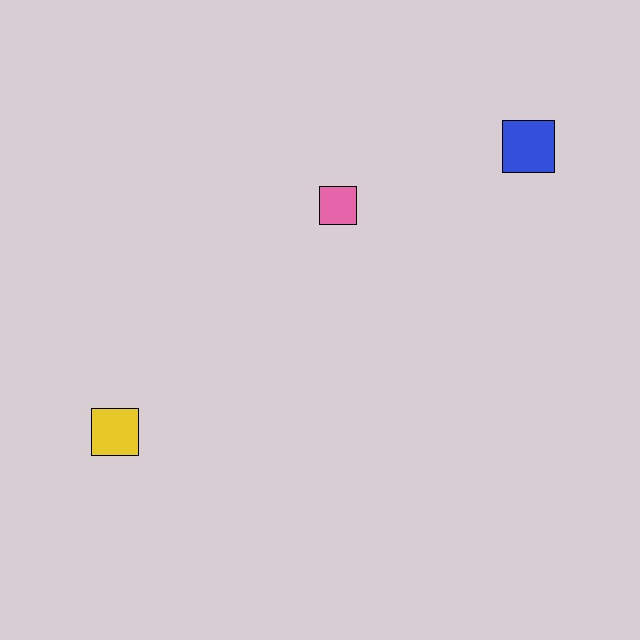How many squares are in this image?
There are 3 squares.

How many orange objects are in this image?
There are no orange objects.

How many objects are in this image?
There are 3 objects.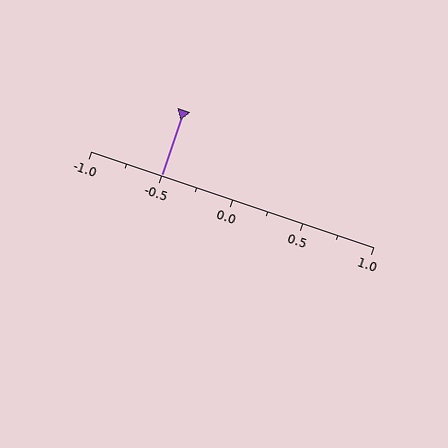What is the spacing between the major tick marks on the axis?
The major ticks are spaced 0.5 apart.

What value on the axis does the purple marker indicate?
The marker indicates approximately -0.5.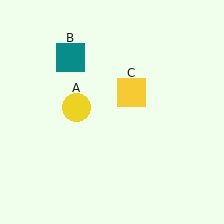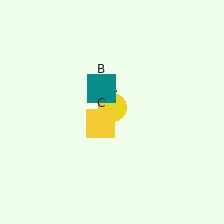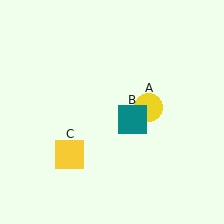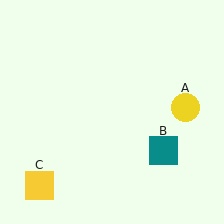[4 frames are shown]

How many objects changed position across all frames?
3 objects changed position: yellow circle (object A), teal square (object B), yellow square (object C).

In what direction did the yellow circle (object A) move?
The yellow circle (object A) moved right.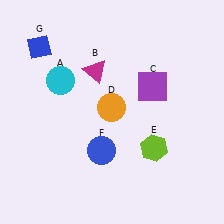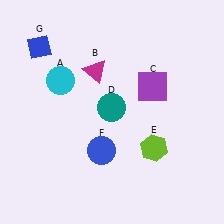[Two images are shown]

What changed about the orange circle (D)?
In Image 1, D is orange. In Image 2, it changed to teal.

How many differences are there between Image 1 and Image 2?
There is 1 difference between the two images.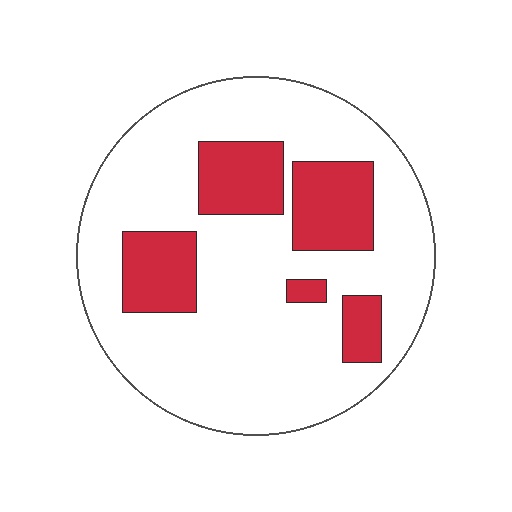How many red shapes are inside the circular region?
5.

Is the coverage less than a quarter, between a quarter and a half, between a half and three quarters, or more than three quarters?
Less than a quarter.